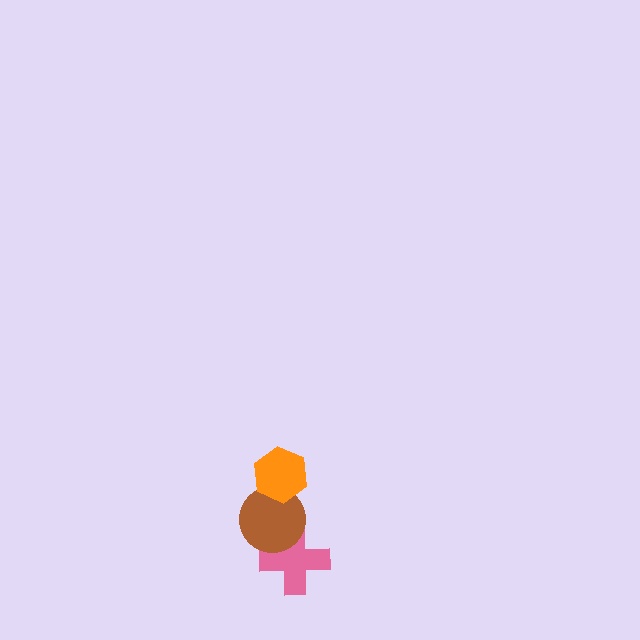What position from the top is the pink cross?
The pink cross is 3rd from the top.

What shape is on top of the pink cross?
The brown circle is on top of the pink cross.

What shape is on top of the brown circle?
The orange hexagon is on top of the brown circle.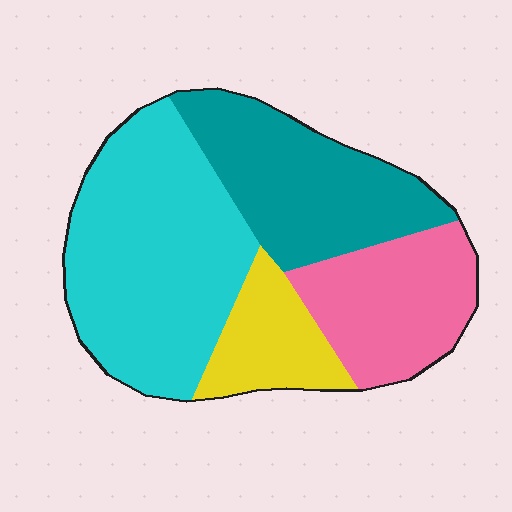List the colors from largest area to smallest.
From largest to smallest: cyan, teal, pink, yellow.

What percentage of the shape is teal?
Teal takes up between a sixth and a third of the shape.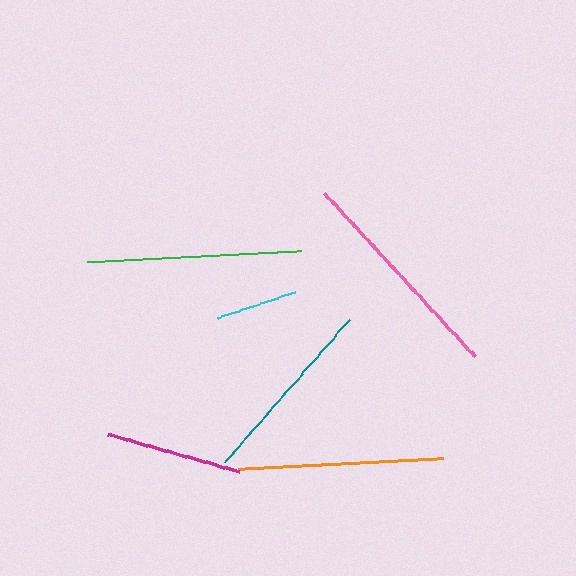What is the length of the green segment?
The green segment is approximately 213 pixels long.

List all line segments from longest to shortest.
From longest to shortest: pink, green, orange, teal, magenta, cyan.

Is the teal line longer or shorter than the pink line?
The pink line is longer than the teal line.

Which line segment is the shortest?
The cyan line is the shortest at approximately 83 pixels.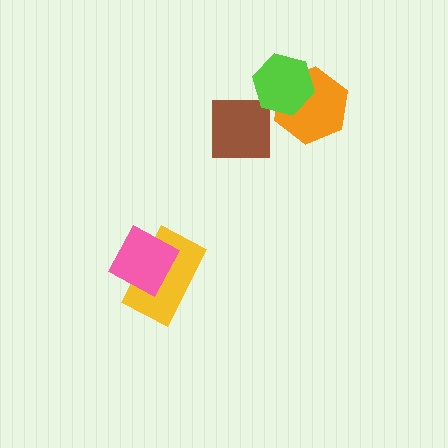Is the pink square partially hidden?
No, no other shape covers it.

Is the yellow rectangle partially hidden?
Yes, it is partially covered by another shape.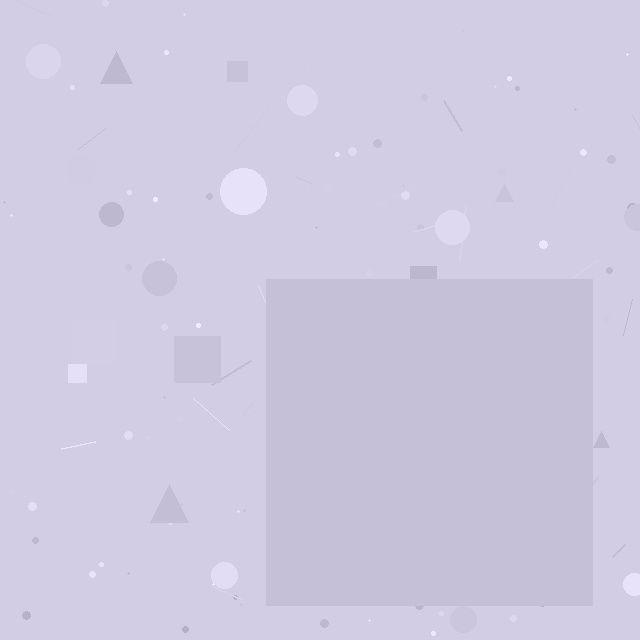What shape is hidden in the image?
A square is hidden in the image.